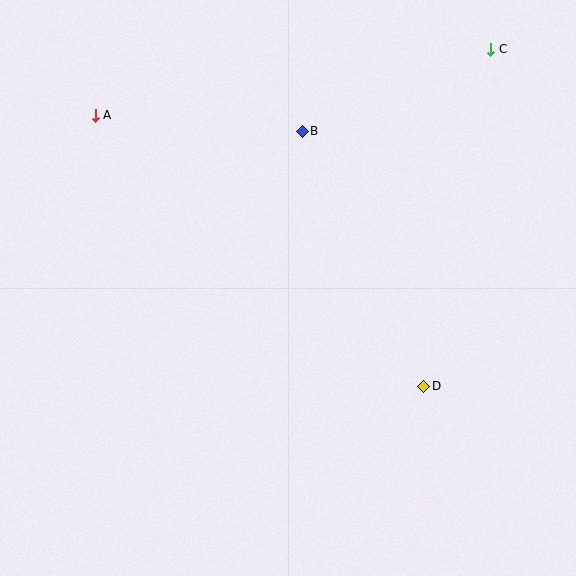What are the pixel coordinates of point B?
Point B is at (302, 131).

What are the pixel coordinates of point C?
Point C is at (491, 49).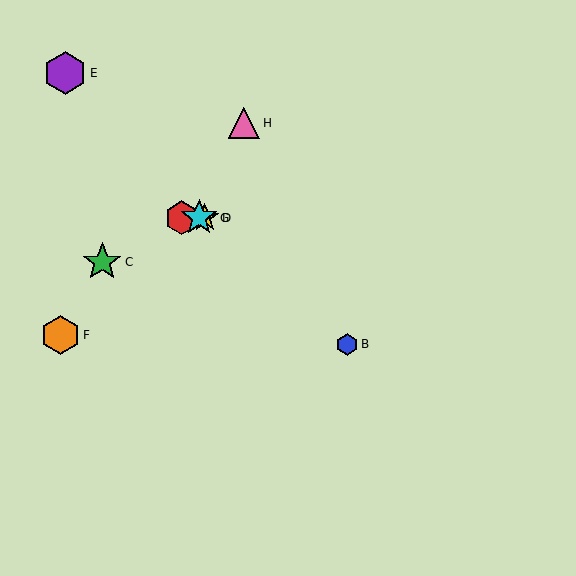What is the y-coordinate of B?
Object B is at y≈344.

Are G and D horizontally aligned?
Yes, both are at y≈218.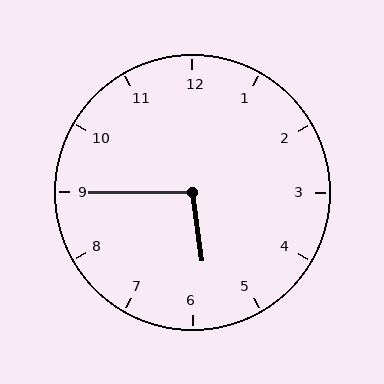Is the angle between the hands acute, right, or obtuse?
It is obtuse.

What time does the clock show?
5:45.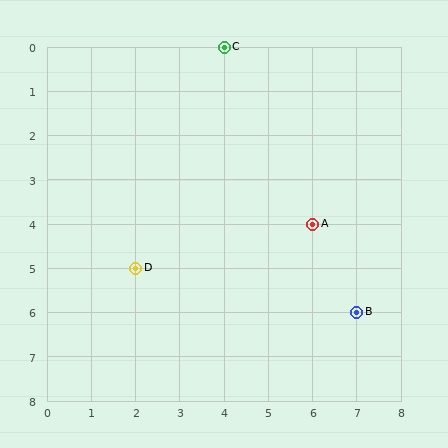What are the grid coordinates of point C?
Point C is at grid coordinates (4, 0).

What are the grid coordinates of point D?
Point D is at grid coordinates (2, 5).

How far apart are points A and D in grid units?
Points A and D are 4 columns and 1 row apart (about 4.1 grid units diagonally).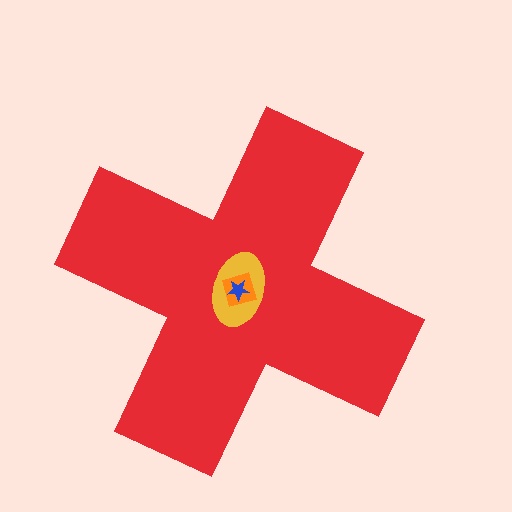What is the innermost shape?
The blue star.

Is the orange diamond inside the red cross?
Yes.